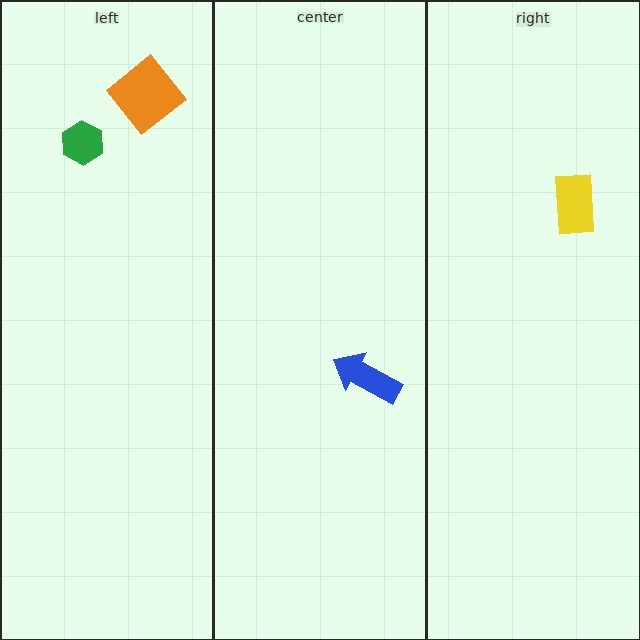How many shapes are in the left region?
2.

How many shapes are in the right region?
1.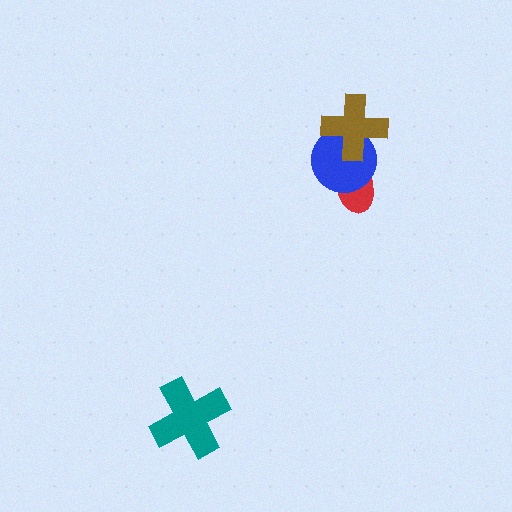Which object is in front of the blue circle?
The brown cross is in front of the blue circle.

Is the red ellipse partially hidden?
Yes, it is partially covered by another shape.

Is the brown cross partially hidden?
No, no other shape covers it.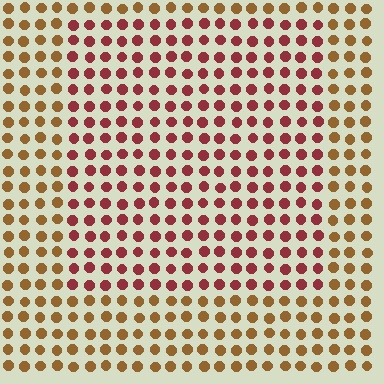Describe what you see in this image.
The image is filled with small brown elements in a uniform arrangement. A rectangle-shaped region is visible where the elements are tinted to a slightly different hue, forming a subtle color boundary.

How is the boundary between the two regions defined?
The boundary is defined purely by a slight shift in hue (about 41 degrees). Spacing, size, and orientation are identical on both sides.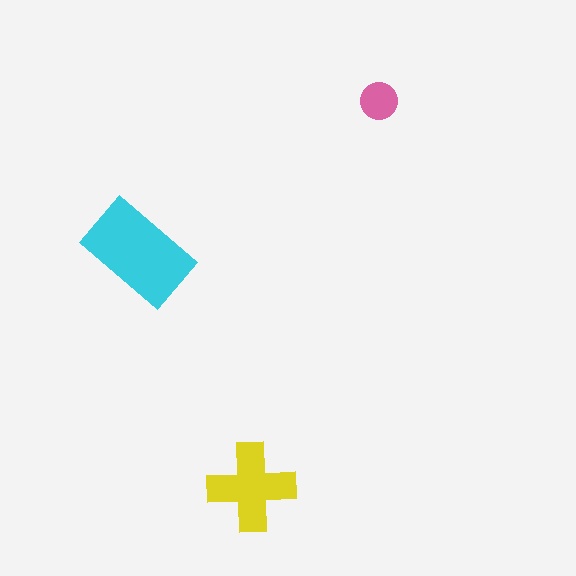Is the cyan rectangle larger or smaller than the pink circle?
Larger.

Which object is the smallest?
The pink circle.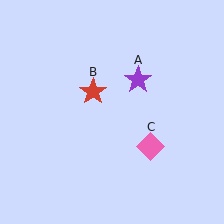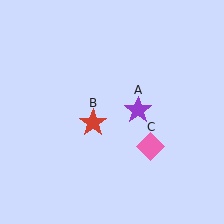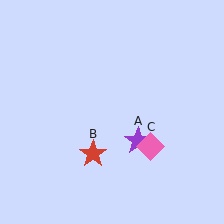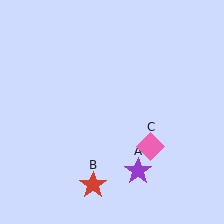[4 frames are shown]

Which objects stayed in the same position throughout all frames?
Pink diamond (object C) remained stationary.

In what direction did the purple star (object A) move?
The purple star (object A) moved down.